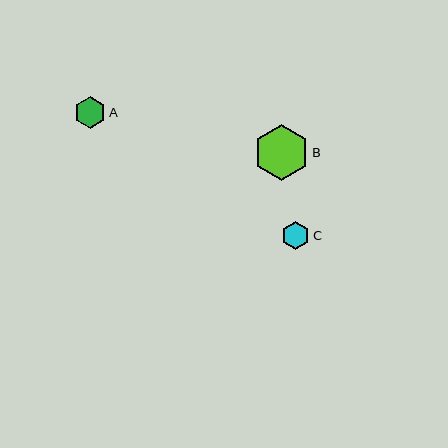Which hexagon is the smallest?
Hexagon C is the smallest with a size of approximately 28 pixels.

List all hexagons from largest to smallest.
From largest to smallest: B, A, C.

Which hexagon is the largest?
Hexagon B is the largest with a size of approximately 56 pixels.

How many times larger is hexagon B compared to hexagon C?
Hexagon B is approximately 2.0 times the size of hexagon C.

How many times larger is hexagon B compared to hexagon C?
Hexagon B is approximately 2.0 times the size of hexagon C.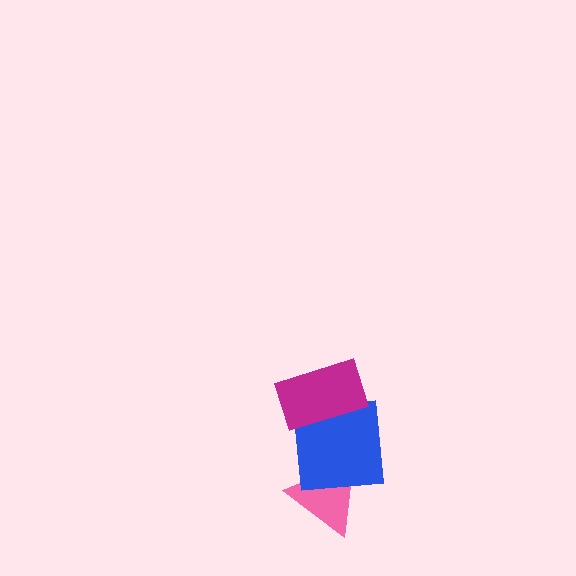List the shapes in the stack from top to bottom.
From top to bottom: the magenta rectangle, the blue square, the pink triangle.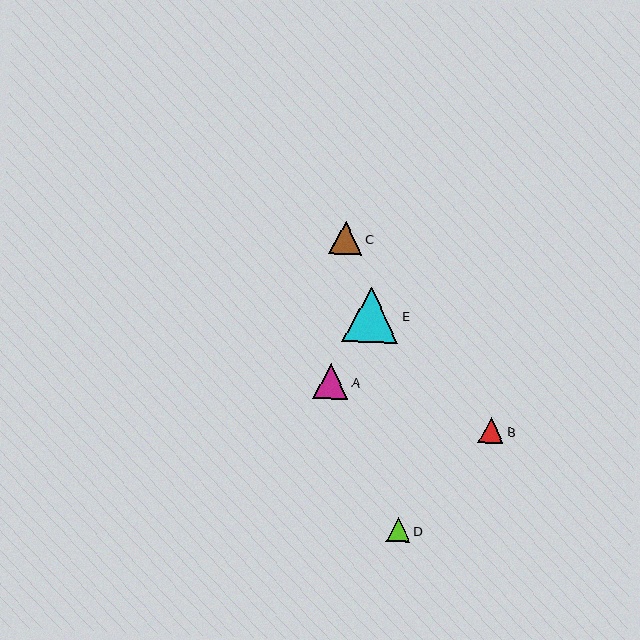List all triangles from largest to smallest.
From largest to smallest: E, A, C, B, D.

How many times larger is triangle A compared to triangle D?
Triangle A is approximately 1.5 times the size of triangle D.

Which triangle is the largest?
Triangle E is the largest with a size of approximately 56 pixels.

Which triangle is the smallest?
Triangle D is the smallest with a size of approximately 24 pixels.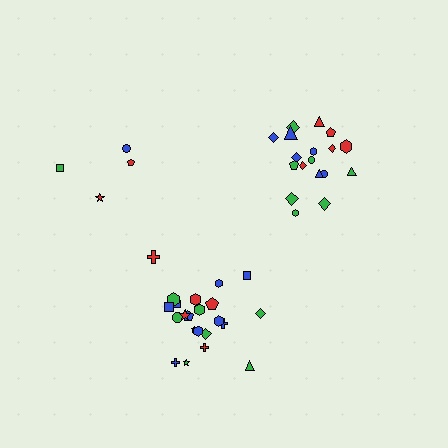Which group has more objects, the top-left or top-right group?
The top-right group.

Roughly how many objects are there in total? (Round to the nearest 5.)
Roughly 45 objects in total.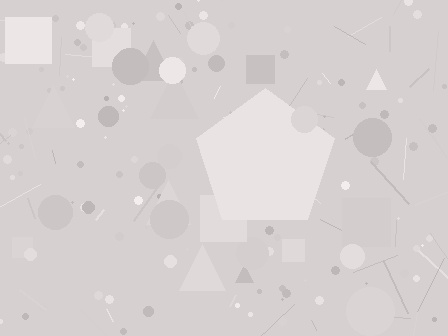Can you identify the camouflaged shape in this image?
The camouflaged shape is a pentagon.